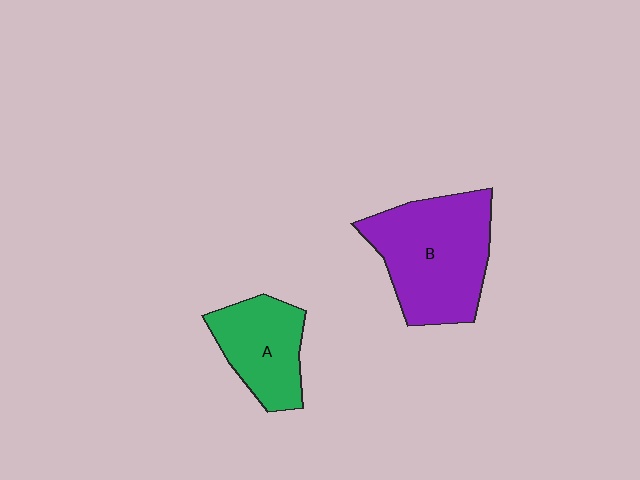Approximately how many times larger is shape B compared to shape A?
Approximately 1.6 times.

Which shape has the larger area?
Shape B (purple).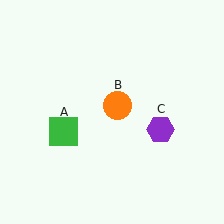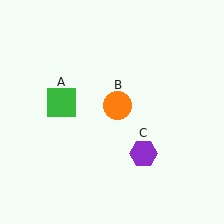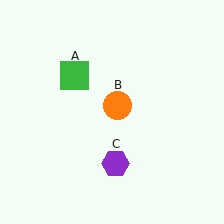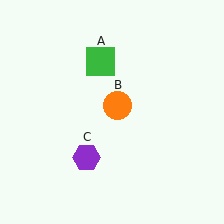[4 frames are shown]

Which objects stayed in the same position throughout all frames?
Orange circle (object B) remained stationary.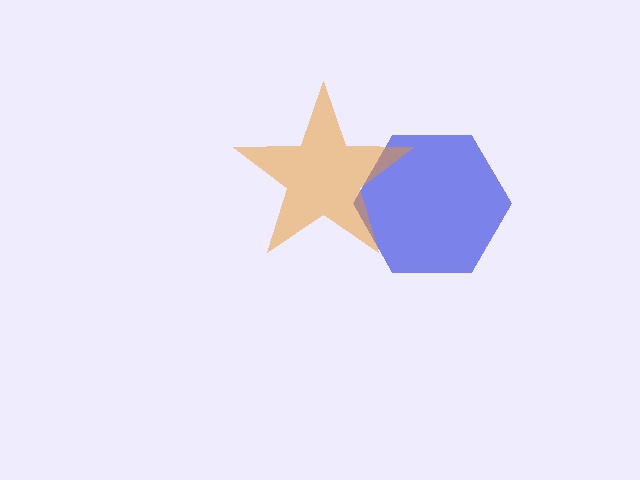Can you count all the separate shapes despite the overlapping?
Yes, there are 2 separate shapes.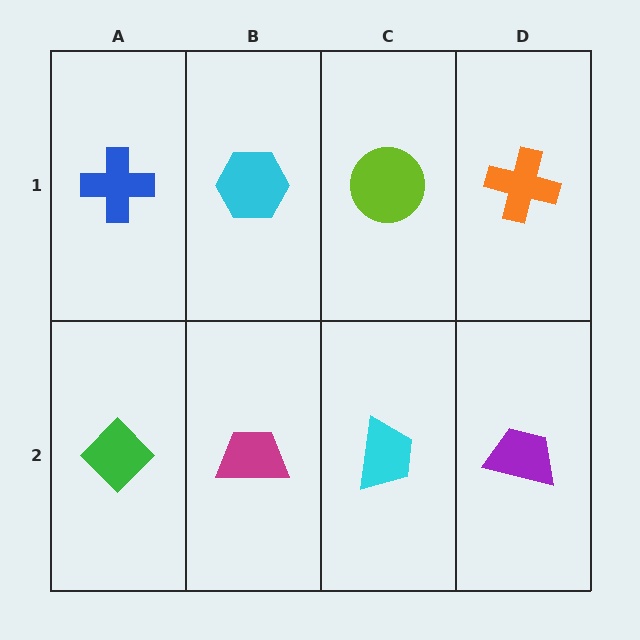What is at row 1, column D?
An orange cross.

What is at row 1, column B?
A cyan hexagon.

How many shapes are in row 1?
4 shapes.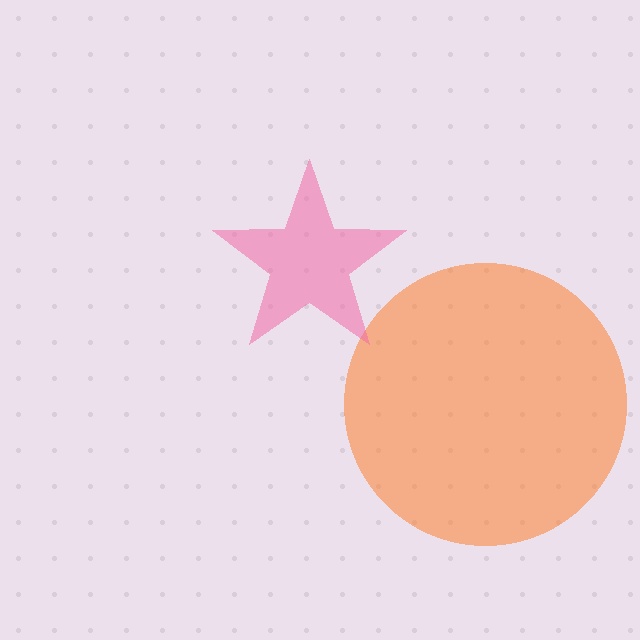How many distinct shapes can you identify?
There are 2 distinct shapes: an orange circle, a pink star.